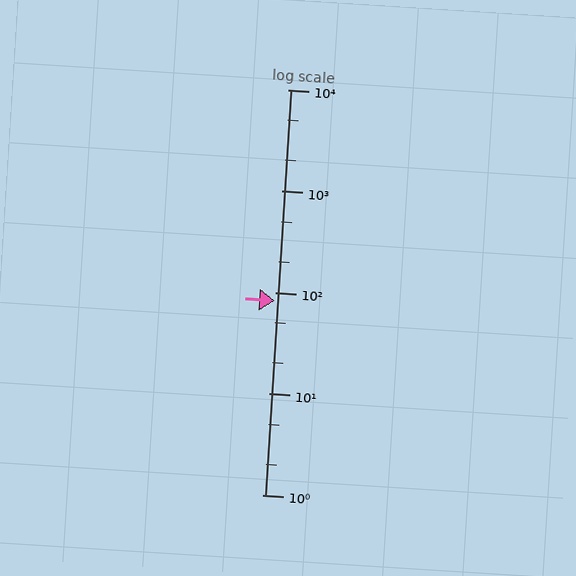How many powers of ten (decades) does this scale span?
The scale spans 4 decades, from 1 to 10000.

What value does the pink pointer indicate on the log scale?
The pointer indicates approximately 83.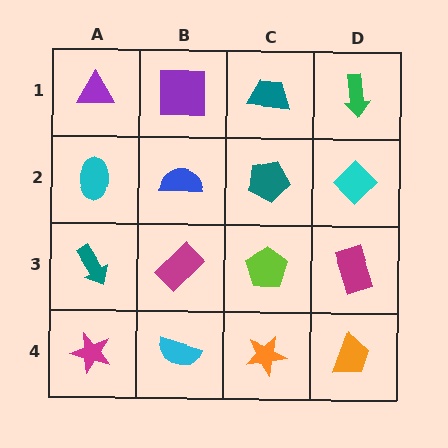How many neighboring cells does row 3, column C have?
4.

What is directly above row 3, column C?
A teal pentagon.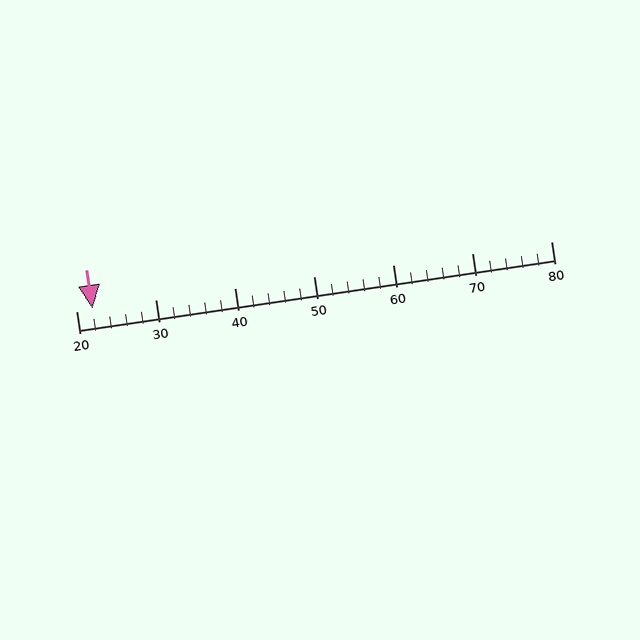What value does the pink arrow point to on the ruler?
The pink arrow points to approximately 22.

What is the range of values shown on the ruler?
The ruler shows values from 20 to 80.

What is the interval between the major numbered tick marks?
The major tick marks are spaced 10 units apart.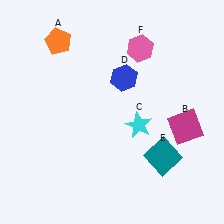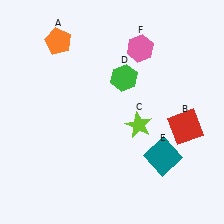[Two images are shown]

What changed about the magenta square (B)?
In Image 1, B is magenta. In Image 2, it changed to red.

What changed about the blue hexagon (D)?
In Image 1, D is blue. In Image 2, it changed to green.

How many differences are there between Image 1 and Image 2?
There are 3 differences between the two images.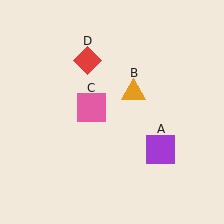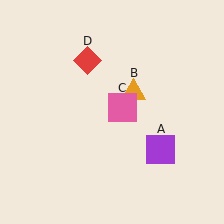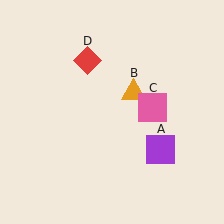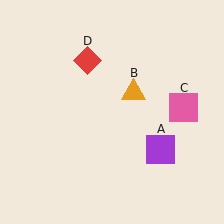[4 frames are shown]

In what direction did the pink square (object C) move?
The pink square (object C) moved right.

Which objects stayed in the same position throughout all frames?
Purple square (object A) and orange triangle (object B) and red diamond (object D) remained stationary.